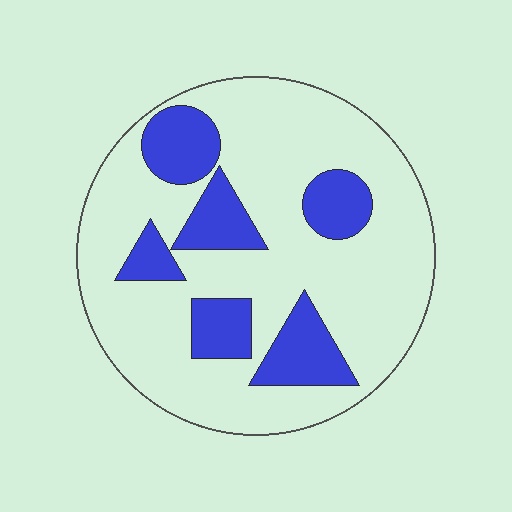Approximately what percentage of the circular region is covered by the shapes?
Approximately 25%.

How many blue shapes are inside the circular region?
6.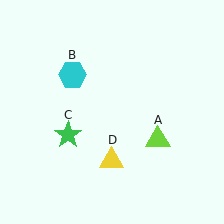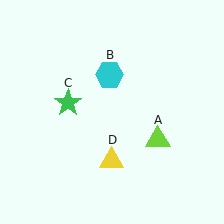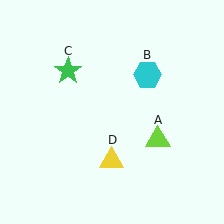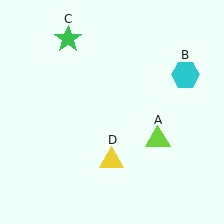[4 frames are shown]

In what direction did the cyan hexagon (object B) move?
The cyan hexagon (object B) moved right.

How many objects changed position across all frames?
2 objects changed position: cyan hexagon (object B), green star (object C).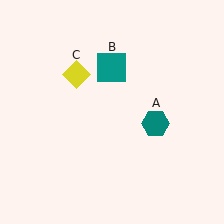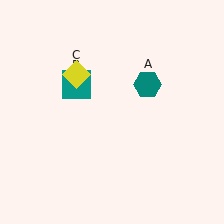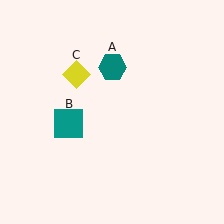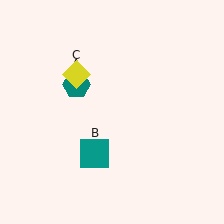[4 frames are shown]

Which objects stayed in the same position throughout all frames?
Yellow diamond (object C) remained stationary.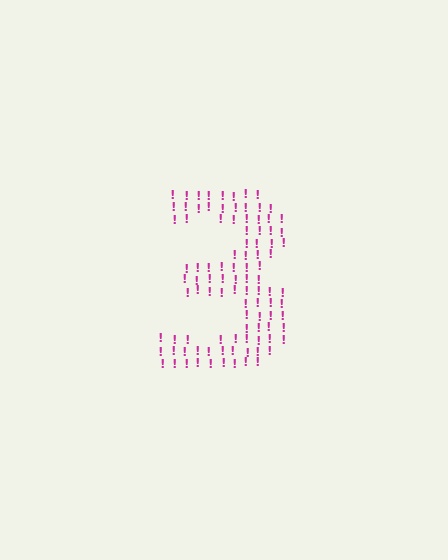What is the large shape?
The large shape is the digit 3.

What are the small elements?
The small elements are exclamation marks.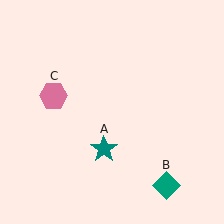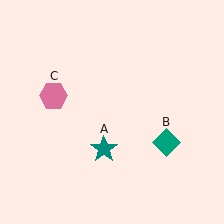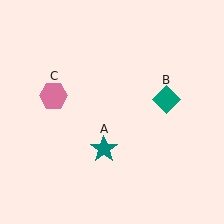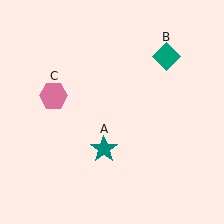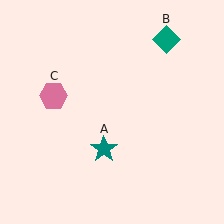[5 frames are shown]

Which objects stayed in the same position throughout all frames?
Teal star (object A) and pink hexagon (object C) remained stationary.